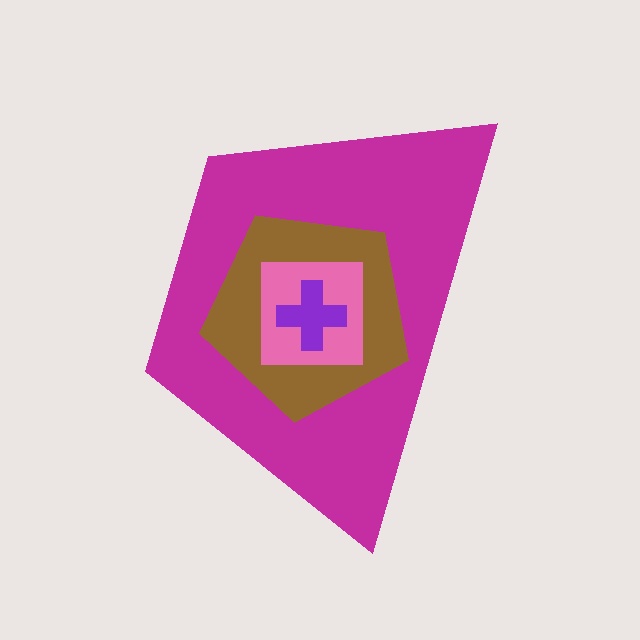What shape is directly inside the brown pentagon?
The pink square.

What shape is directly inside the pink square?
The purple cross.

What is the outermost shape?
The magenta trapezoid.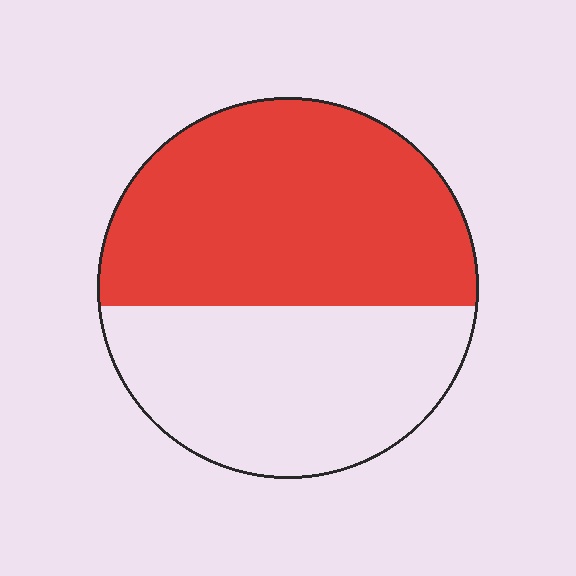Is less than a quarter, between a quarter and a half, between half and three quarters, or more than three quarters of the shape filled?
Between half and three quarters.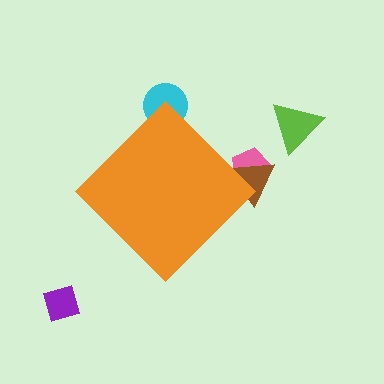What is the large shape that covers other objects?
An orange diamond.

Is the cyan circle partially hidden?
Yes, the cyan circle is partially hidden behind the orange diamond.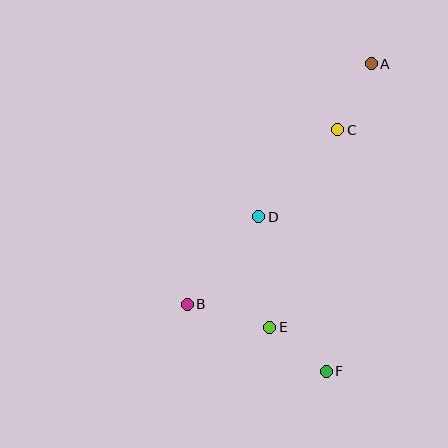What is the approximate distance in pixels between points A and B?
The distance between A and B is approximately 303 pixels.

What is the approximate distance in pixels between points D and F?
The distance between D and F is approximately 169 pixels.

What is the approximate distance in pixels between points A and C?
The distance between A and C is approximately 74 pixels.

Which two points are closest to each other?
Points E and F are closest to each other.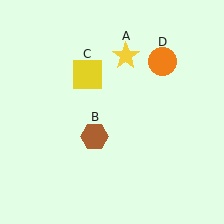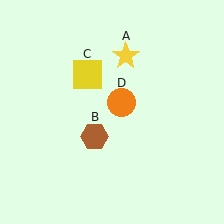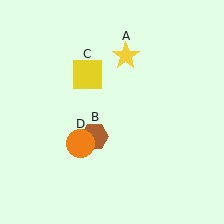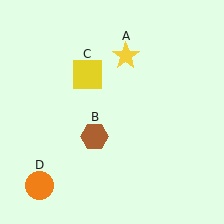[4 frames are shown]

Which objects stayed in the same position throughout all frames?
Yellow star (object A) and brown hexagon (object B) and yellow square (object C) remained stationary.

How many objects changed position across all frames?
1 object changed position: orange circle (object D).